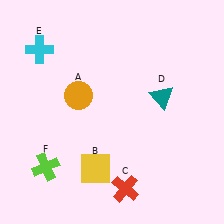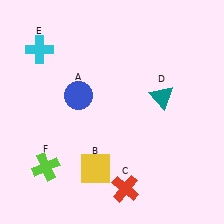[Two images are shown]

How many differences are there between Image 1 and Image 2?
There is 1 difference between the two images.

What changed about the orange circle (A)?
In Image 1, A is orange. In Image 2, it changed to blue.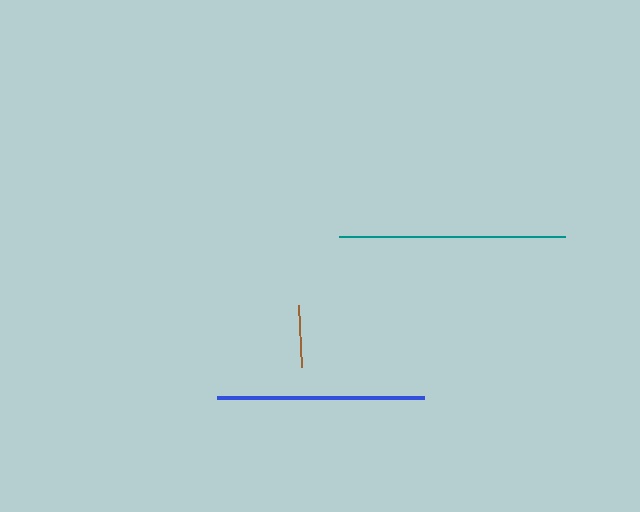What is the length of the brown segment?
The brown segment is approximately 62 pixels long.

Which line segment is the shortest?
The brown line is the shortest at approximately 62 pixels.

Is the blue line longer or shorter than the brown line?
The blue line is longer than the brown line.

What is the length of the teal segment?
The teal segment is approximately 226 pixels long.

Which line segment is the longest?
The teal line is the longest at approximately 226 pixels.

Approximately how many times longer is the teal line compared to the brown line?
The teal line is approximately 3.6 times the length of the brown line.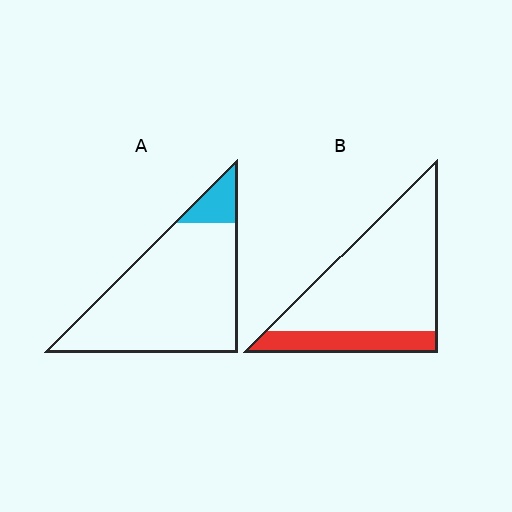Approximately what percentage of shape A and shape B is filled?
A is approximately 10% and B is approximately 20%.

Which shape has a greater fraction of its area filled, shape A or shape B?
Shape B.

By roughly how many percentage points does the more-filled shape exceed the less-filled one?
By roughly 10 percentage points (B over A).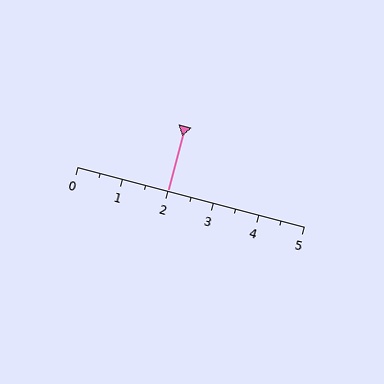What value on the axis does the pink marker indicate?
The marker indicates approximately 2.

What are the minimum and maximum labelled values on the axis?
The axis runs from 0 to 5.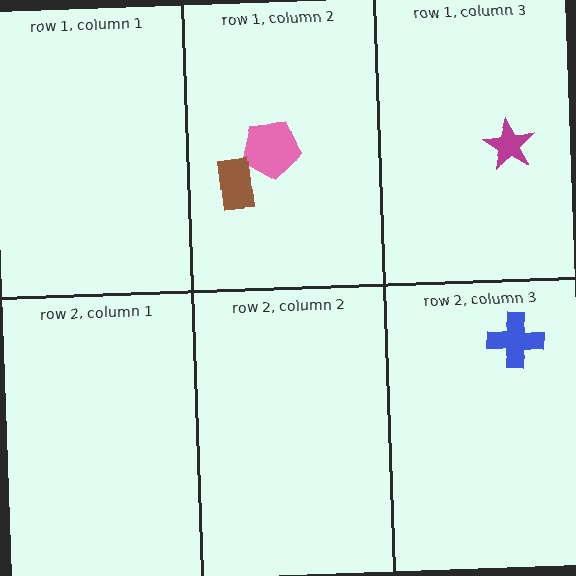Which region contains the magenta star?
The row 1, column 3 region.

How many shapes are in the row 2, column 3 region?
1.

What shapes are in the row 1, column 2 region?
The pink pentagon, the brown rectangle.